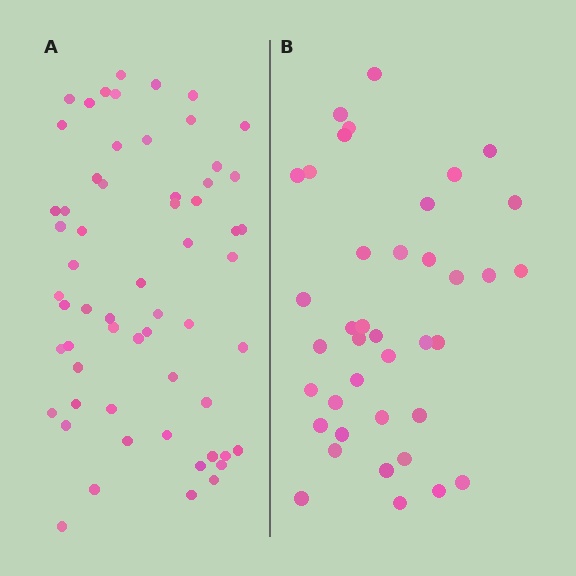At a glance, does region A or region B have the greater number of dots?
Region A (the left region) has more dots.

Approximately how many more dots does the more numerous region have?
Region A has approximately 20 more dots than region B.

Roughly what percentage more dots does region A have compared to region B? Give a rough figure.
About 55% more.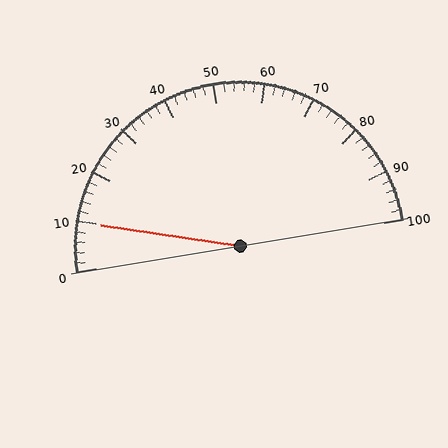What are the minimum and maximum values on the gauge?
The gauge ranges from 0 to 100.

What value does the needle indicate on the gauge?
The needle indicates approximately 10.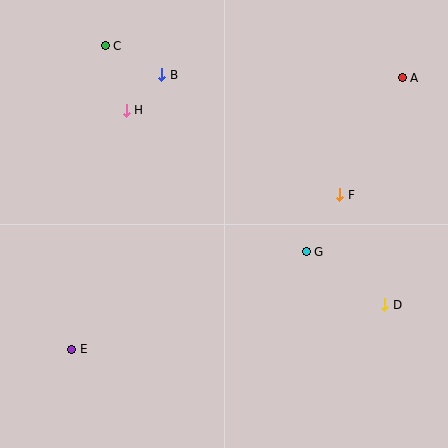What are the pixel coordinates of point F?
Point F is at (340, 195).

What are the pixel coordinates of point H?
Point H is at (126, 110).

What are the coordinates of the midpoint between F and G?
The midpoint between F and G is at (323, 223).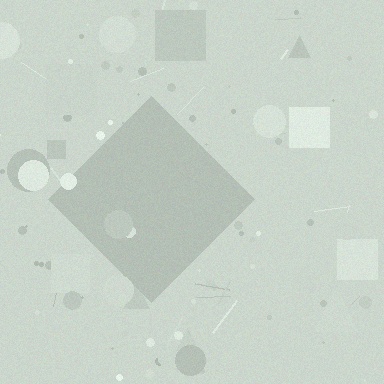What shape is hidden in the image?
A diamond is hidden in the image.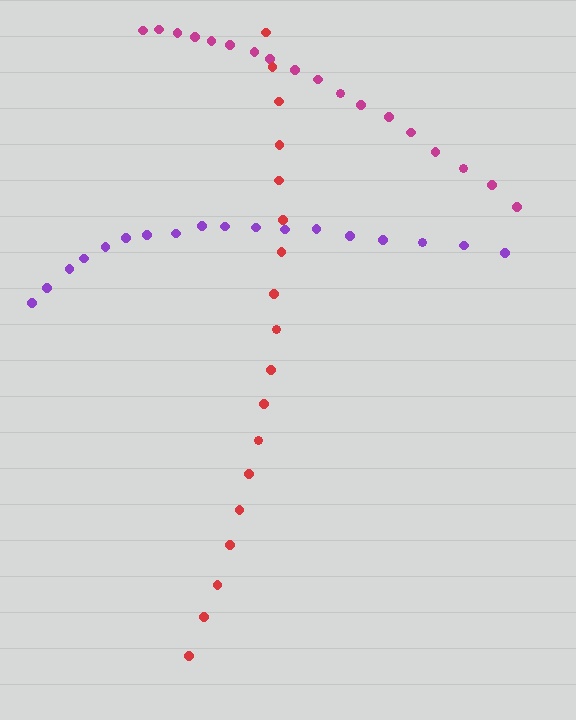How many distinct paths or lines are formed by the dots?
There are 3 distinct paths.